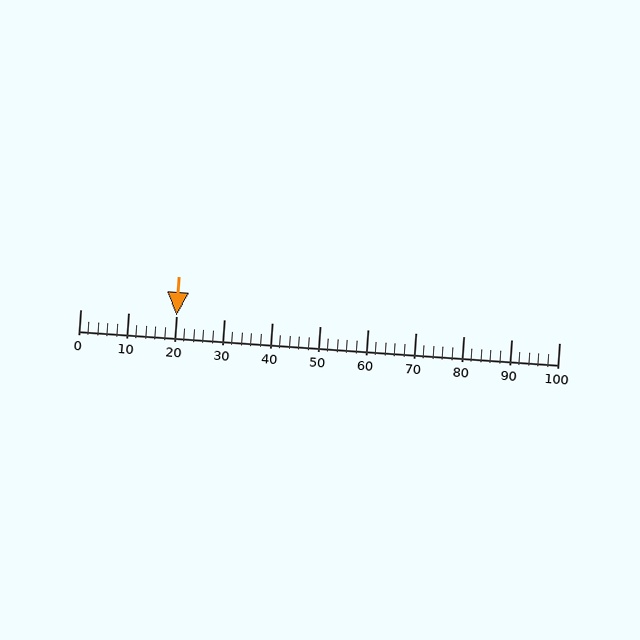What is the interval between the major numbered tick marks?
The major tick marks are spaced 10 units apart.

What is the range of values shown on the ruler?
The ruler shows values from 0 to 100.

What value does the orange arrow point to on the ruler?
The orange arrow points to approximately 20.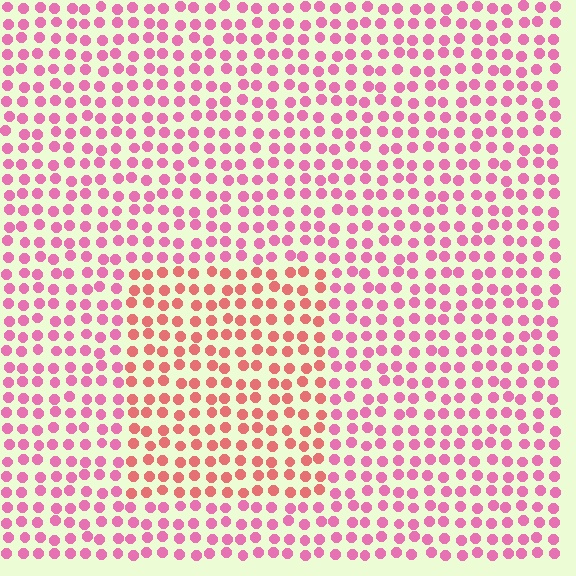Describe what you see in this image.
The image is filled with small pink elements in a uniform arrangement. A rectangle-shaped region is visible where the elements are tinted to a slightly different hue, forming a subtle color boundary.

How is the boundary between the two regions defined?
The boundary is defined purely by a slight shift in hue (about 32 degrees). Spacing, size, and orientation are identical on both sides.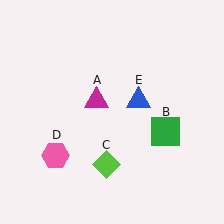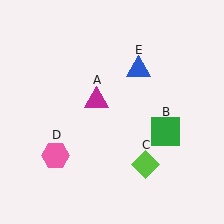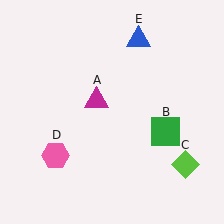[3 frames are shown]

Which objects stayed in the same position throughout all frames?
Magenta triangle (object A) and green square (object B) and pink hexagon (object D) remained stationary.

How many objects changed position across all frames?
2 objects changed position: lime diamond (object C), blue triangle (object E).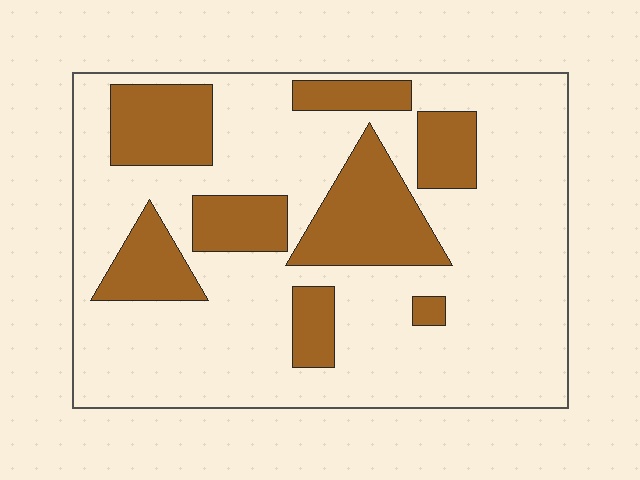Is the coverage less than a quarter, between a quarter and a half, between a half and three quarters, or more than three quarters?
Between a quarter and a half.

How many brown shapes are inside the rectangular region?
8.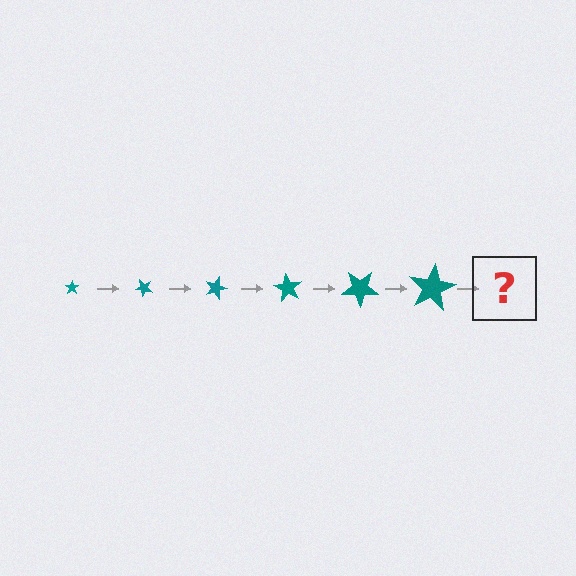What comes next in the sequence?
The next element should be a star, larger than the previous one and rotated 270 degrees from the start.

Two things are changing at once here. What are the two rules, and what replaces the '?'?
The two rules are that the star grows larger each step and it rotates 45 degrees each step. The '?' should be a star, larger than the previous one and rotated 270 degrees from the start.